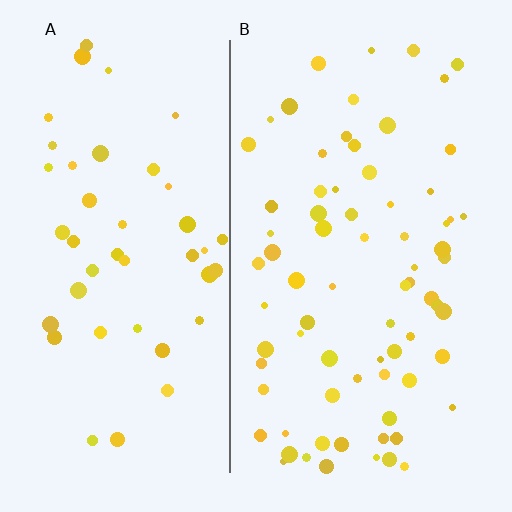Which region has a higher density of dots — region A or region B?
B (the right).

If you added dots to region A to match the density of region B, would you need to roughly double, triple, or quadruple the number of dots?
Approximately double.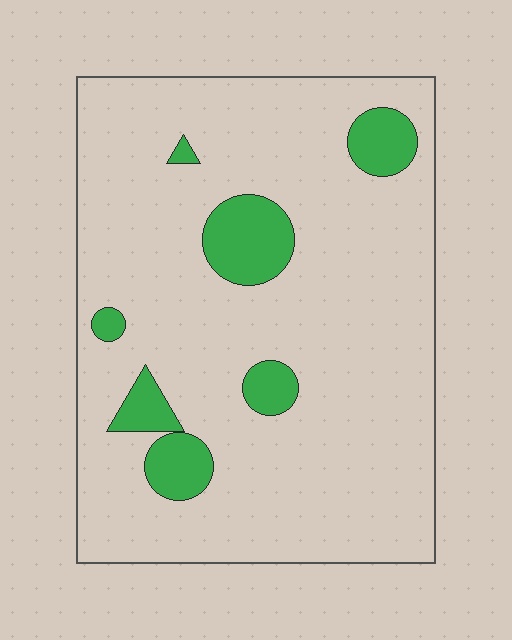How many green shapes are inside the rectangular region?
7.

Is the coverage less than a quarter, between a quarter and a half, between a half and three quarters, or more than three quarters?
Less than a quarter.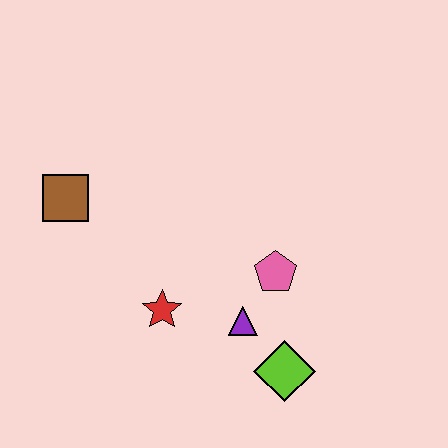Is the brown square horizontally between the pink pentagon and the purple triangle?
No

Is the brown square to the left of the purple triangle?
Yes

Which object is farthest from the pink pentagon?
The brown square is farthest from the pink pentagon.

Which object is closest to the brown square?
The red star is closest to the brown square.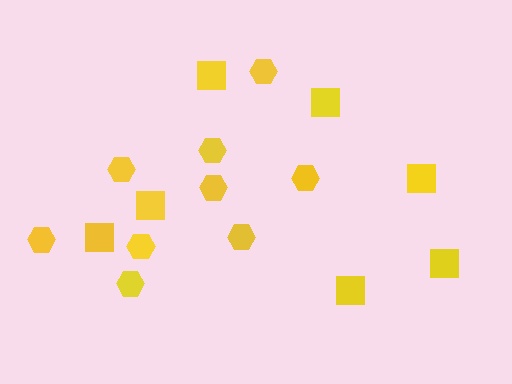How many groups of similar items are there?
There are 2 groups: one group of squares (7) and one group of hexagons (9).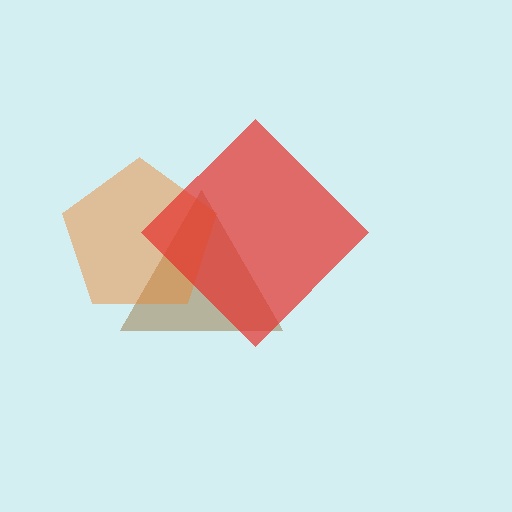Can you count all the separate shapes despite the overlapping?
Yes, there are 3 separate shapes.